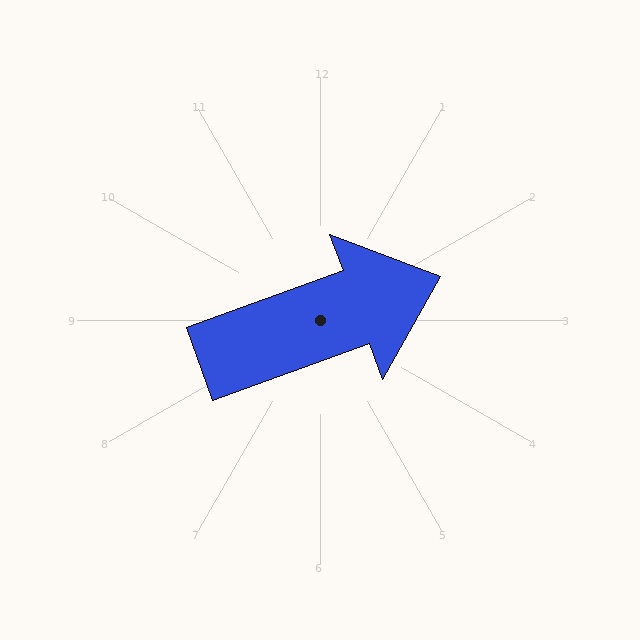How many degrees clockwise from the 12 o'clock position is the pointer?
Approximately 70 degrees.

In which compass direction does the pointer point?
East.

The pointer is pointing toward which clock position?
Roughly 2 o'clock.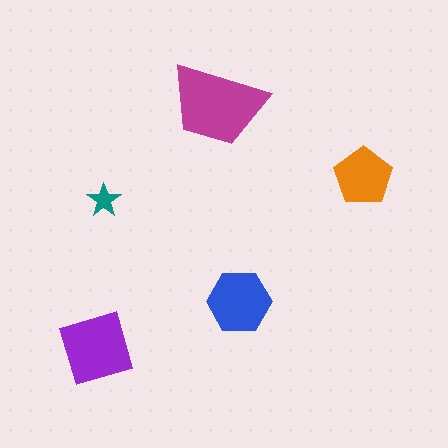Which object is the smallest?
The teal star.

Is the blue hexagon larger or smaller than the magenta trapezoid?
Smaller.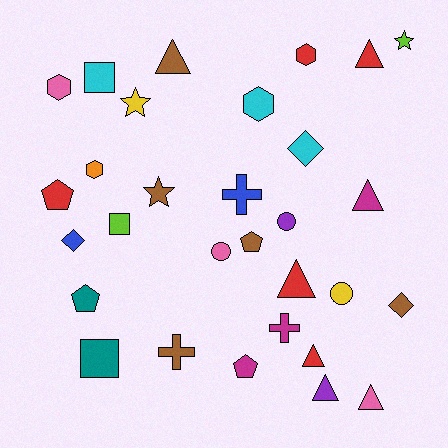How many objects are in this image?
There are 30 objects.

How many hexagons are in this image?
There are 4 hexagons.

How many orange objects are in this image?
There is 1 orange object.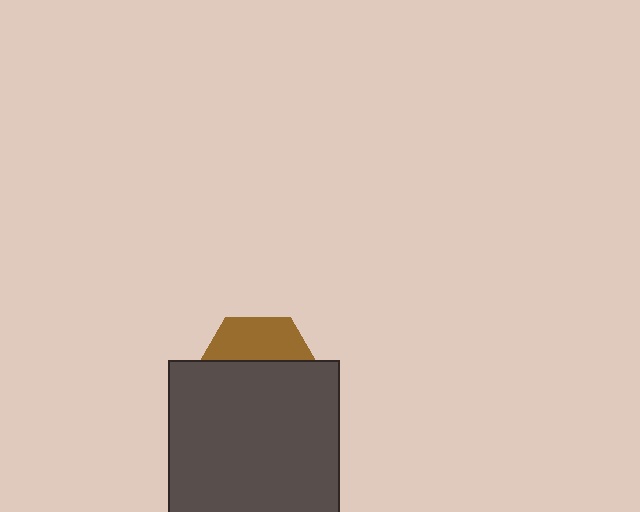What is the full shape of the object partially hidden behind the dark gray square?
The partially hidden object is a brown hexagon.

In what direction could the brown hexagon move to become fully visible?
The brown hexagon could move up. That would shift it out from behind the dark gray square entirely.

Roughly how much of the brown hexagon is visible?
A small part of it is visible (roughly 34%).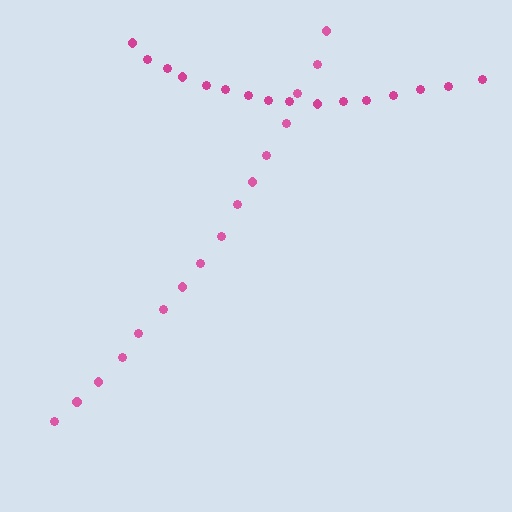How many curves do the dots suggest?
There are 2 distinct paths.